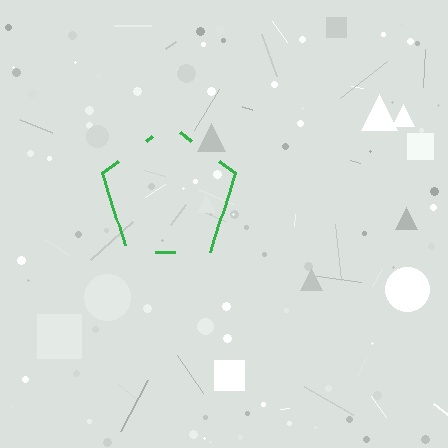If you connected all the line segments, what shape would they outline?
They would outline a pentagon.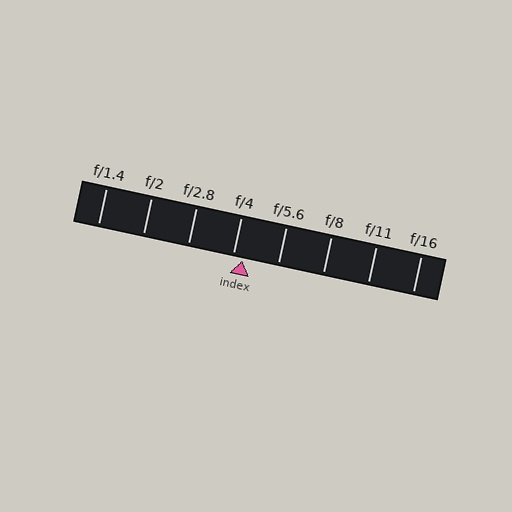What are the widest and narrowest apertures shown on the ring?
The widest aperture shown is f/1.4 and the narrowest is f/16.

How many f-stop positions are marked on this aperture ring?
There are 8 f-stop positions marked.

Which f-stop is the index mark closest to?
The index mark is closest to f/4.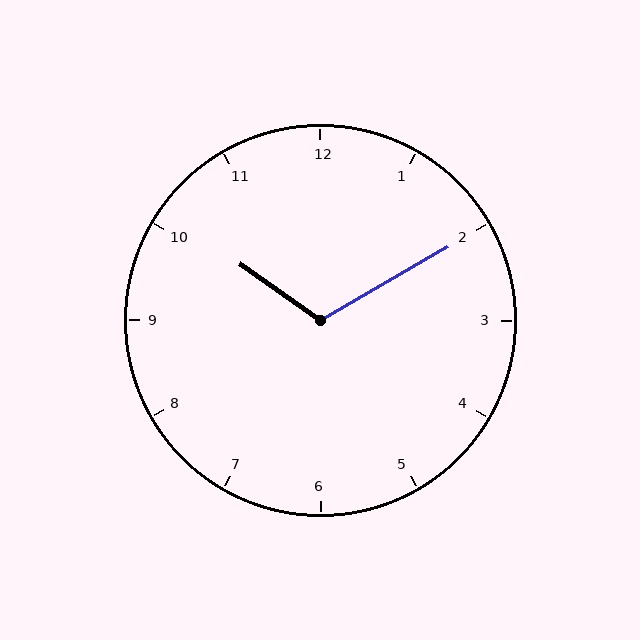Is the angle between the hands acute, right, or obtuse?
It is obtuse.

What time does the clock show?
10:10.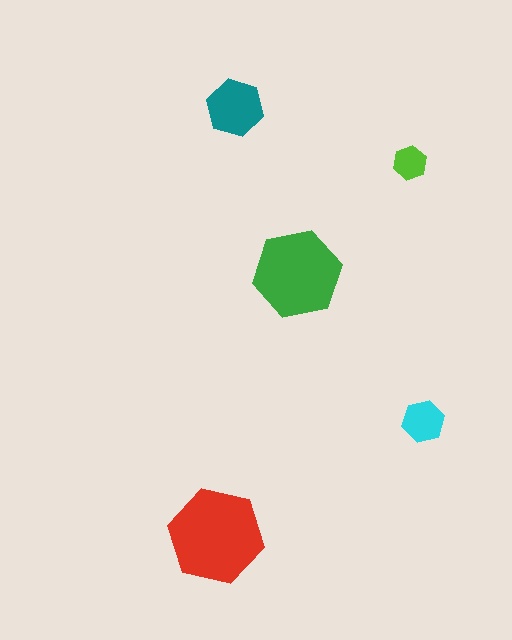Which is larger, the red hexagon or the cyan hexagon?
The red one.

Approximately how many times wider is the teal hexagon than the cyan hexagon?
About 1.5 times wider.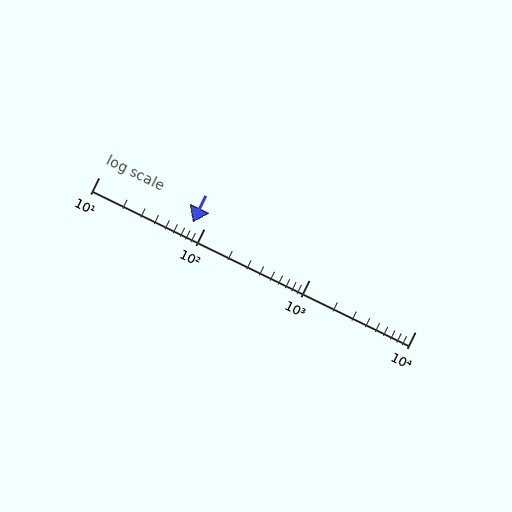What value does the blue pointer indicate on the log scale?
The pointer indicates approximately 77.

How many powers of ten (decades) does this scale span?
The scale spans 3 decades, from 10 to 10000.